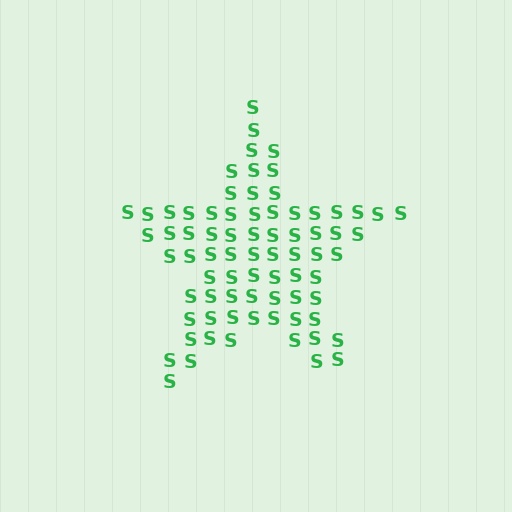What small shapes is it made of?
It is made of small letter S's.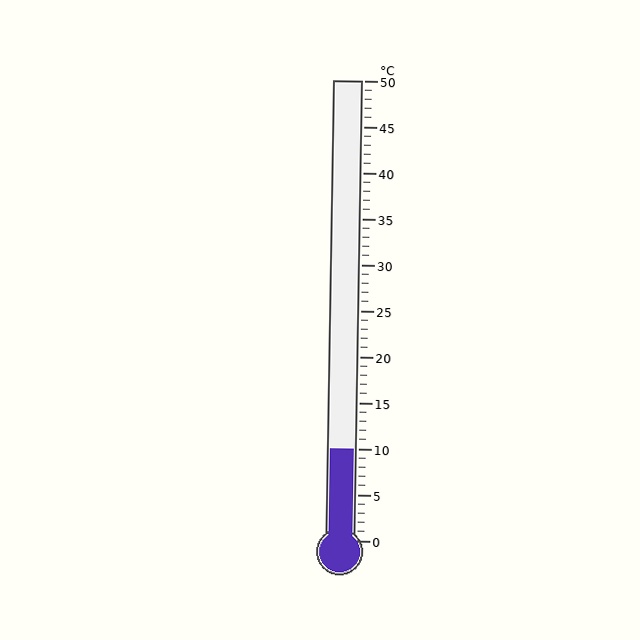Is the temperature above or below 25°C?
The temperature is below 25°C.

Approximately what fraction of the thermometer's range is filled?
The thermometer is filled to approximately 20% of its range.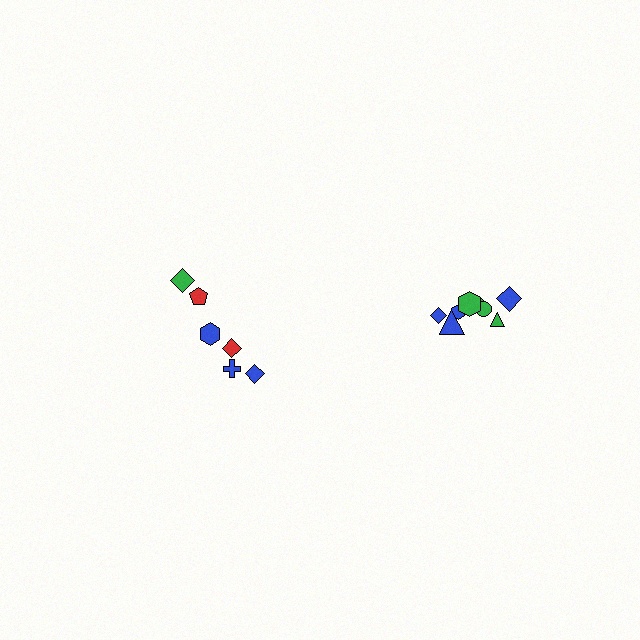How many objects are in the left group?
There are 6 objects.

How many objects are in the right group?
There are 8 objects.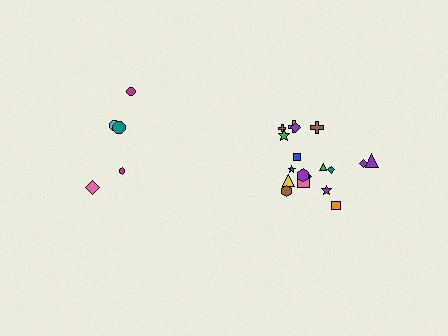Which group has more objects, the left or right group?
The right group.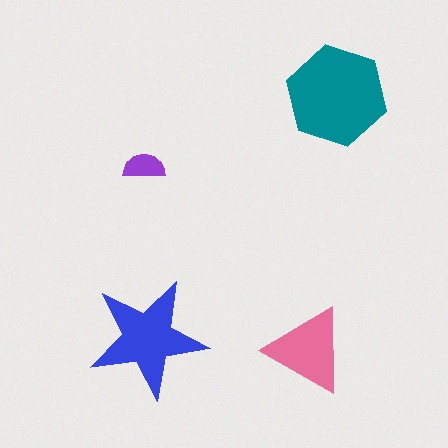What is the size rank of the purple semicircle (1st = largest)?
4th.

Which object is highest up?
The teal hexagon is topmost.